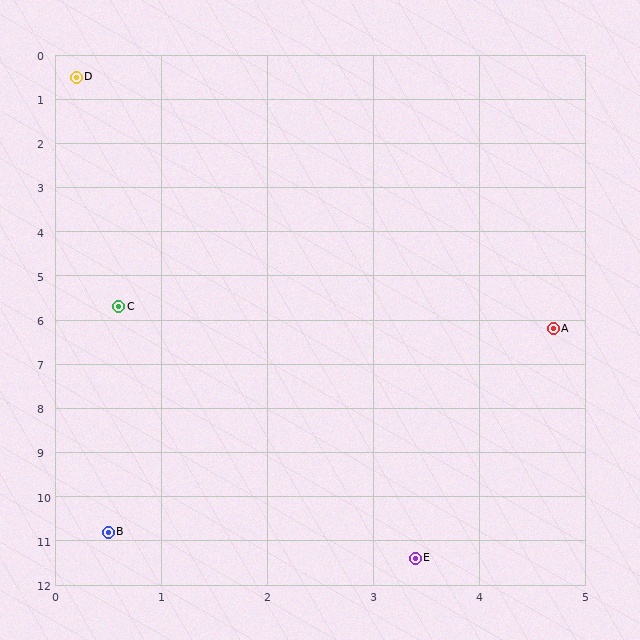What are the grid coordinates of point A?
Point A is at approximately (4.7, 6.2).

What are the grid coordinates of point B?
Point B is at approximately (0.5, 10.8).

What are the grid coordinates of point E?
Point E is at approximately (3.4, 11.4).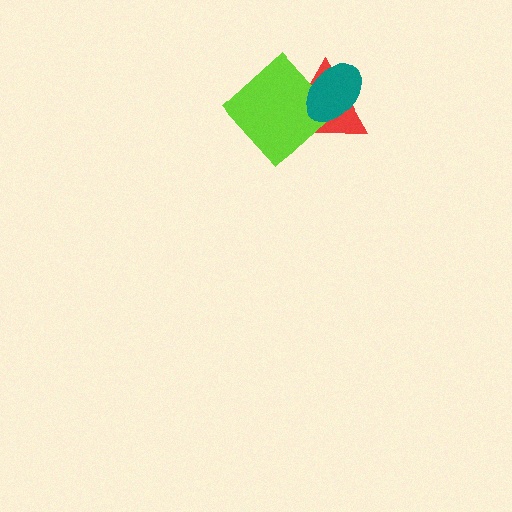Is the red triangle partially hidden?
Yes, it is partially covered by another shape.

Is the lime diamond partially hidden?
Yes, it is partially covered by another shape.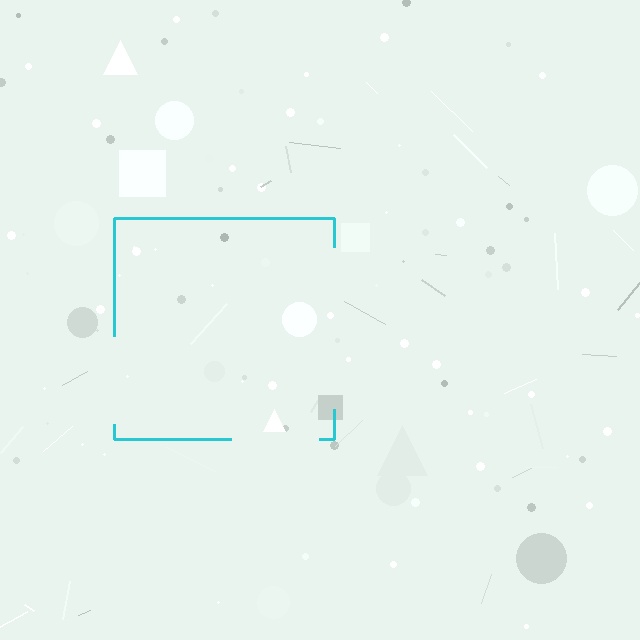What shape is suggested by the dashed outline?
The dashed outline suggests a square.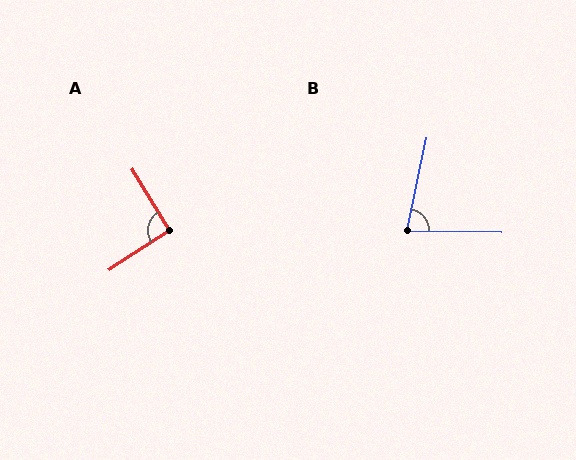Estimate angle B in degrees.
Approximately 79 degrees.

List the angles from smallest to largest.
B (79°), A (92°).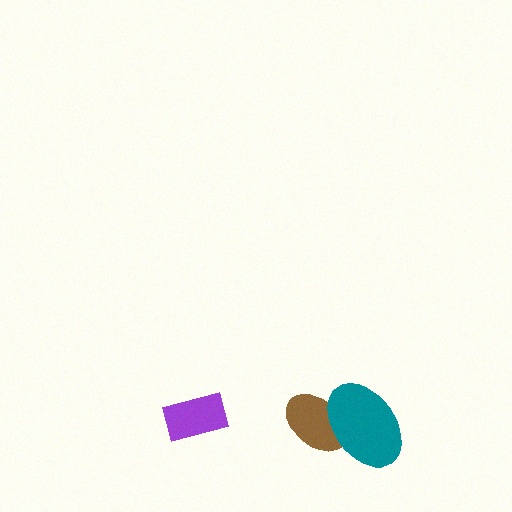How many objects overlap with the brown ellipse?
1 object overlaps with the brown ellipse.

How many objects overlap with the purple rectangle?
0 objects overlap with the purple rectangle.